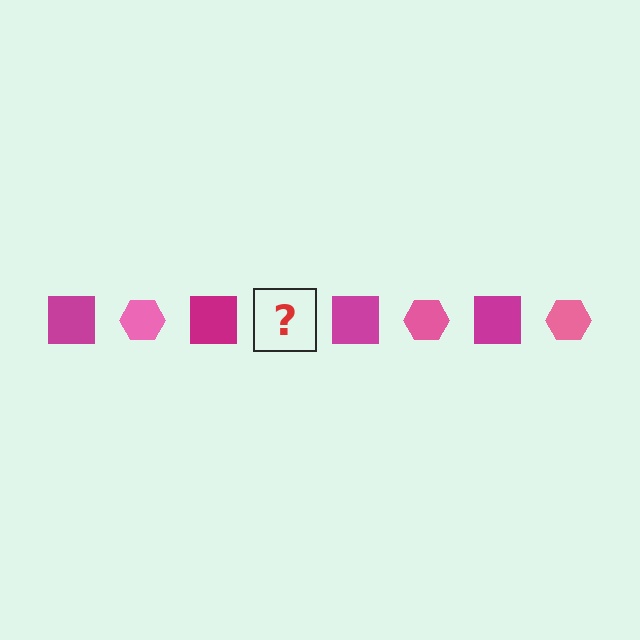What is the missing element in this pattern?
The missing element is a pink hexagon.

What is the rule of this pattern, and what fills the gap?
The rule is that the pattern alternates between magenta square and pink hexagon. The gap should be filled with a pink hexagon.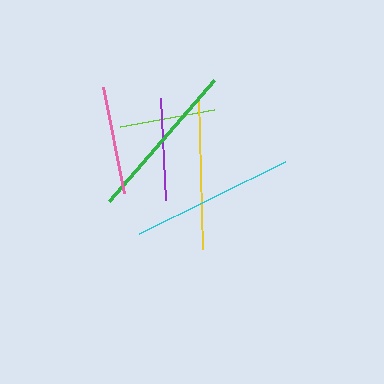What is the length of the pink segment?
The pink segment is approximately 108 pixels long.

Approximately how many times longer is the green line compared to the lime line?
The green line is approximately 1.7 times the length of the lime line.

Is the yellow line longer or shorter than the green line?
The green line is longer than the yellow line.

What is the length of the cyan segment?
The cyan segment is approximately 162 pixels long.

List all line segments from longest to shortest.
From longest to shortest: cyan, green, yellow, pink, purple, lime.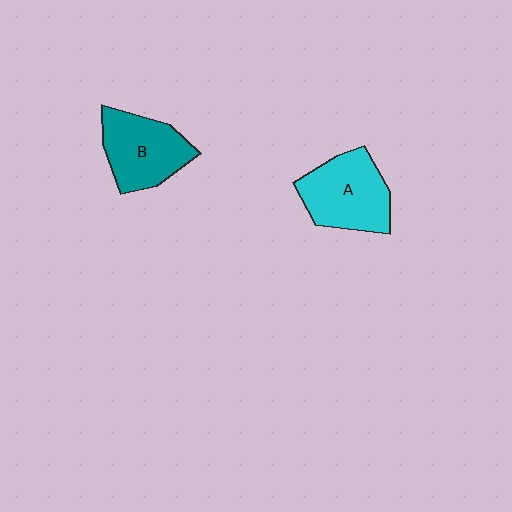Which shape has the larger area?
Shape A (cyan).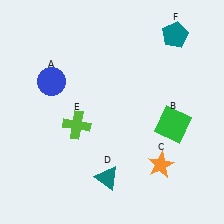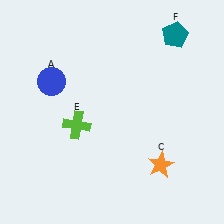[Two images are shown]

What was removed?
The green square (B), the teal triangle (D) were removed in Image 2.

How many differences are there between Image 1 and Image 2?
There are 2 differences between the two images.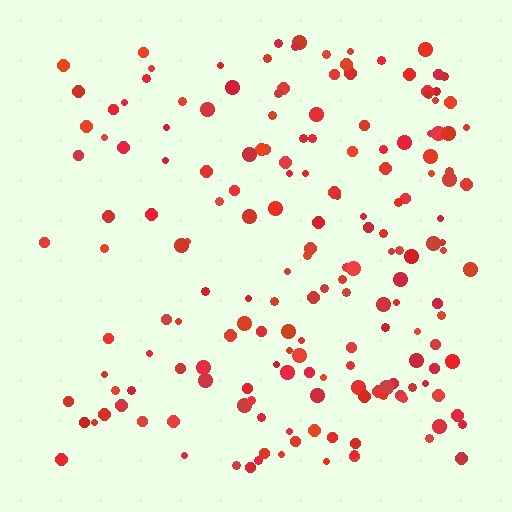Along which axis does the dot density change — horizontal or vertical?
Horizontal.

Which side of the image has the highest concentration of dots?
The right.